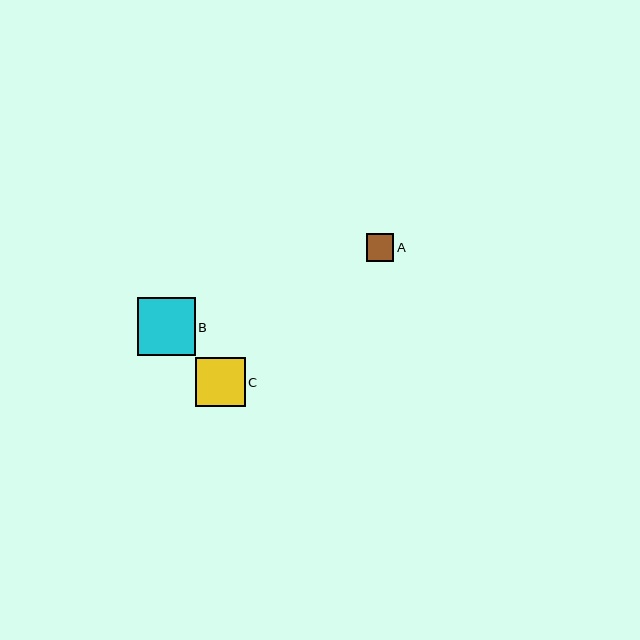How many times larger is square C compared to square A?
Square C is approximately 1.8 times the size of square A.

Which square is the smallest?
Square A is the smallest with a size of approximately 27 pixels.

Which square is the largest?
Square B is the largest with a size of approximately 58 pixels.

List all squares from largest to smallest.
From largest to smallest: B, C, A.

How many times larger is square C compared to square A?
Square C is approximately 1.8 times the size of square A.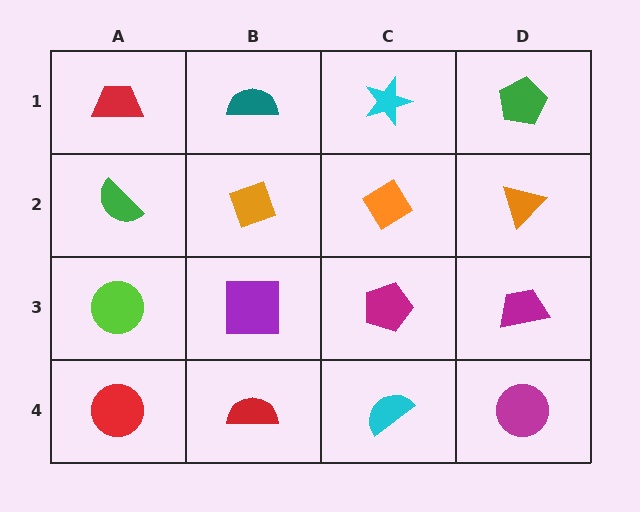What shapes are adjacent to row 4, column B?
A purple square (row 3, column B), a red circle (row 4, column A), a cyan semicircle (row 4, column C).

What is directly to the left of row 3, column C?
A purple square.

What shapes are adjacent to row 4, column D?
A magenta trapezoid (row 3, column D), a cyan semicircle (row 4, column C).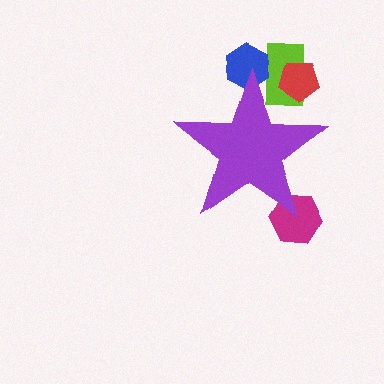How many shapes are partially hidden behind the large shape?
4 shapes are partially hidden.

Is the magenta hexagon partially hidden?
Yes, the magenta hexagon is partially hidden behind the purple star.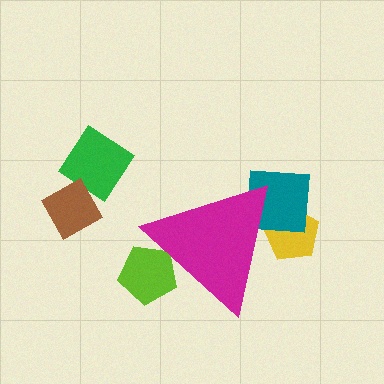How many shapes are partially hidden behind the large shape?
3 shapes are partially hidden.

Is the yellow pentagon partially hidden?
Yes, the yellow pentagon is partially hidden behind the magenta triangle.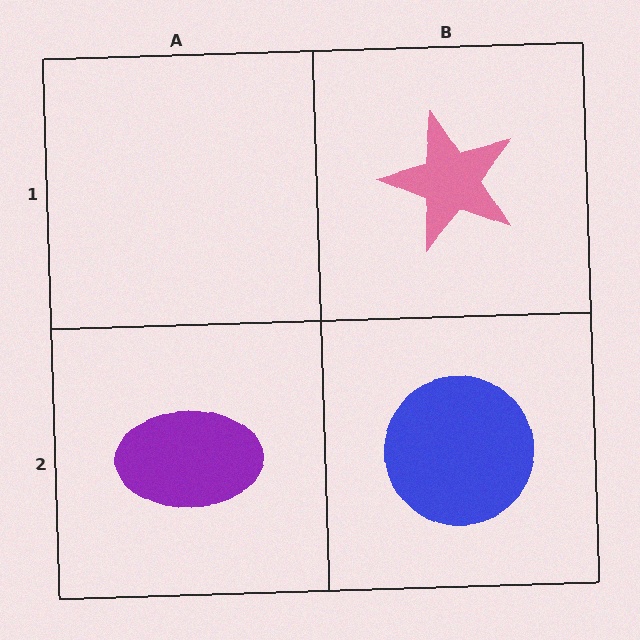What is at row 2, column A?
A purple ellipse.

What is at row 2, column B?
A blue circle.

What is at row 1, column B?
A pink star.